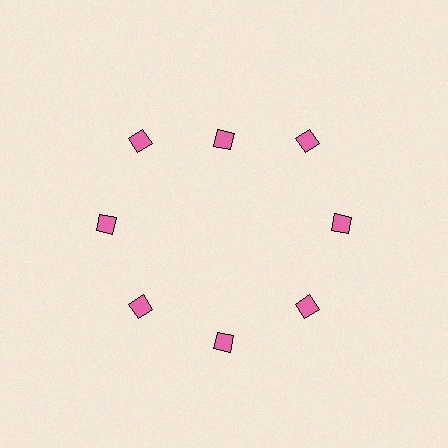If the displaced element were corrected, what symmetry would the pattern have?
It would have 8-fold rotational symmetry — the pattern would map onto itself every 45 degrees.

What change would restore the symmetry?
The symmetry would be restored by moving it outward, back onto the ring so that all 8 diamonds sit at equal angles and equal distance from the center.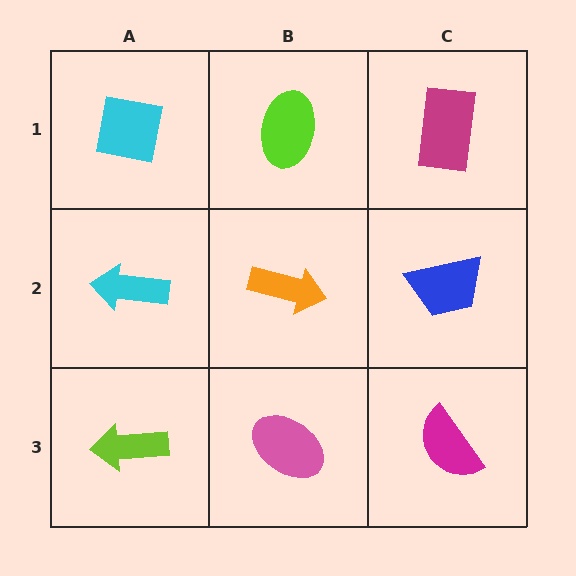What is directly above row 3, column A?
A cyan arrow.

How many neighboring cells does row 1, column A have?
2.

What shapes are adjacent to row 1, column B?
An orange arrow (row 2, column B), a cyan square (row 1, column A), a magenta rectangle (row 1, column C).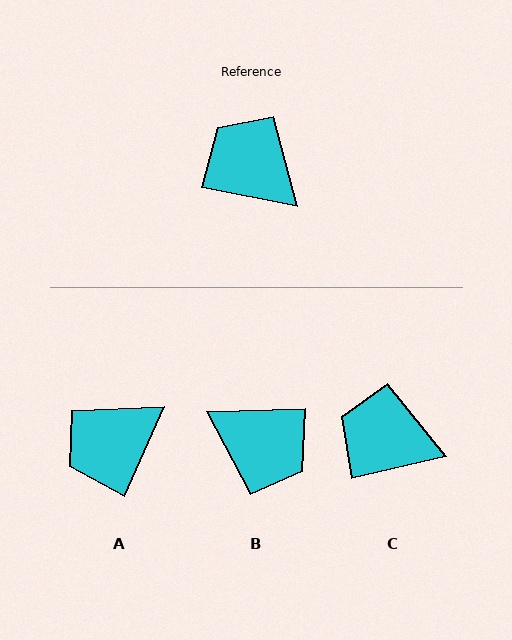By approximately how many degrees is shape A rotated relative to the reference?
Approximately 77 degrees counter-clockwise.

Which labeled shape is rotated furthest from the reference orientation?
B, about 167 degrees away.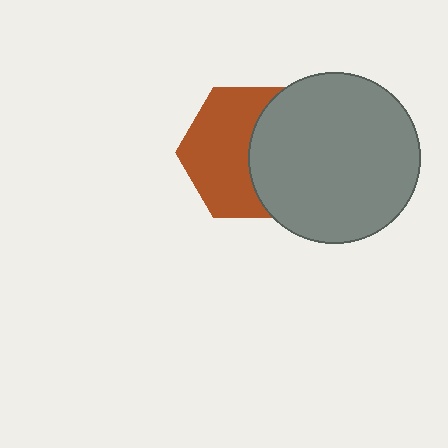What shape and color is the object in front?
The object in front is a gray circle.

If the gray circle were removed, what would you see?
You would see the complete brown hexagon.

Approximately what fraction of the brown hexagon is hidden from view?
Roughly 44% of the brown hexagon is hidden behind the gray circle.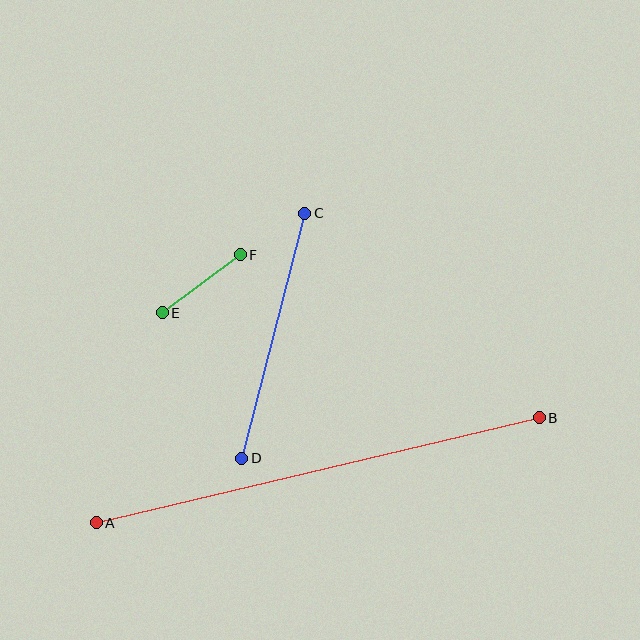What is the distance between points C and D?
The distance is approximately 253 pixels.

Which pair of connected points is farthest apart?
Points A and B are farthest apart.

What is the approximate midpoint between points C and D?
The midpoint is at approximately (273, 336) pixels.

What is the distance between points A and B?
The distance is approximately 455 pixels.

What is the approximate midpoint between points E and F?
The midpoint is at approximately (201, 284) pixels.